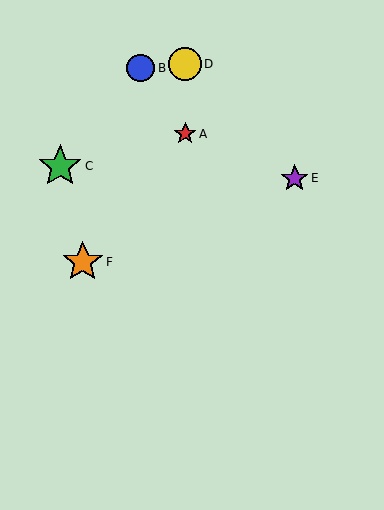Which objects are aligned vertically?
Objects A, D are aligned vertically.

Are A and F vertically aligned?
No, A is at x≈185 and F is at x≈83.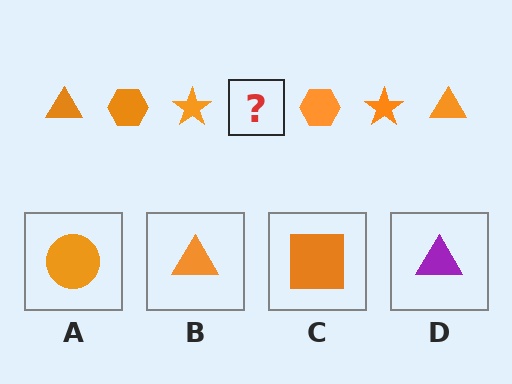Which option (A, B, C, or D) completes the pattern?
B.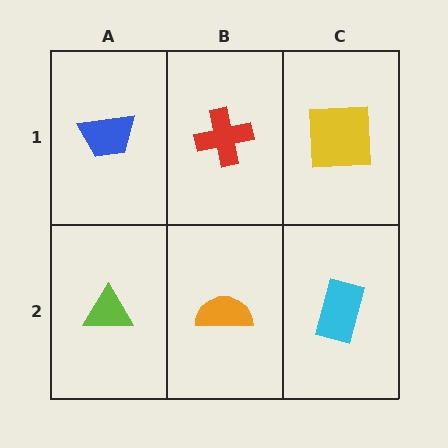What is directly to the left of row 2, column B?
A lime triangle.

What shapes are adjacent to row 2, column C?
A yellow square (row 1, column C), an orange semicircle (row 2, column B).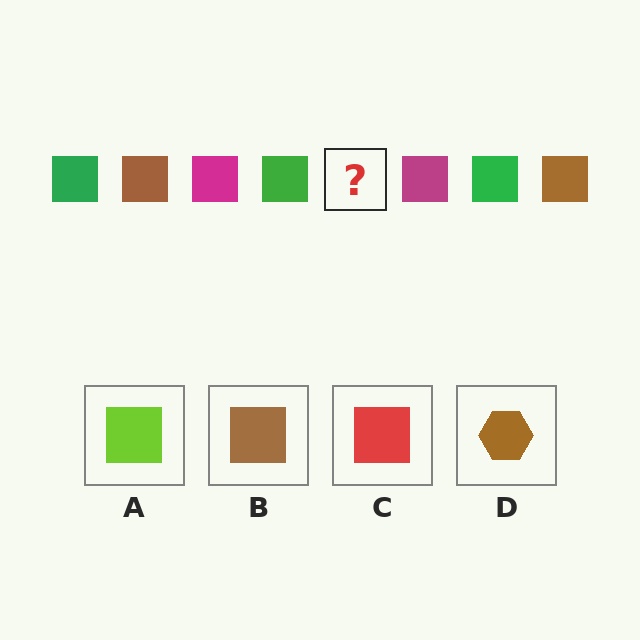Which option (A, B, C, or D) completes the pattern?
B.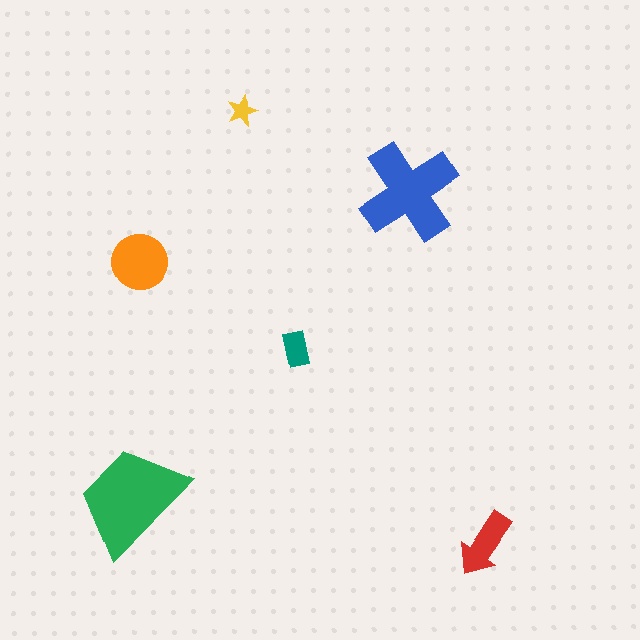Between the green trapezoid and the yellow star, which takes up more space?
The green trapezoid.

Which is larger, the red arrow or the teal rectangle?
The red arrow.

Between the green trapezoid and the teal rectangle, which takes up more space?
The green trapezoid.